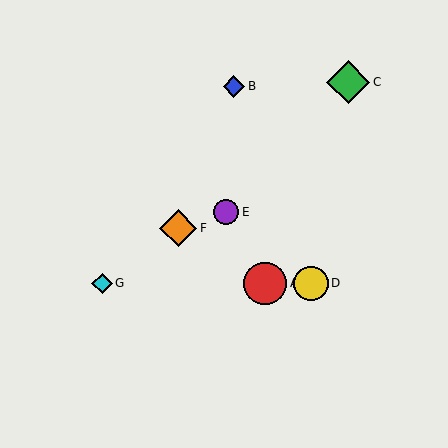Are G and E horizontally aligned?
No, G is at y≈283 and E is at y≈212.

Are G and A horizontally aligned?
Yes, both are at y≈283.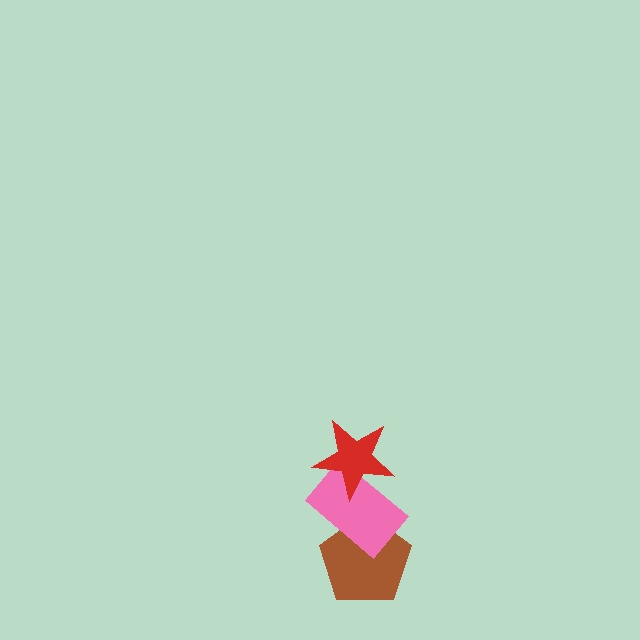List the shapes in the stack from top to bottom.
From top to bottom: the red star, the pink rectangle, the brown pentagon.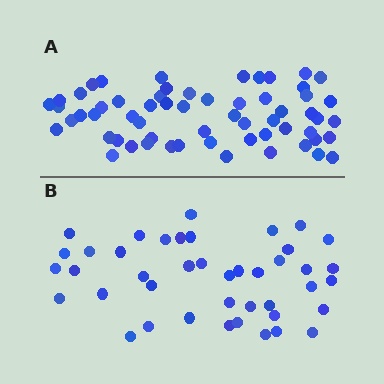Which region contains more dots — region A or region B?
Region A (the top region) has more dots.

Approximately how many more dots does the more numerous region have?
Region A has approximately 20 more dots than region B.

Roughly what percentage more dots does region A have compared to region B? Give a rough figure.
About 45% more.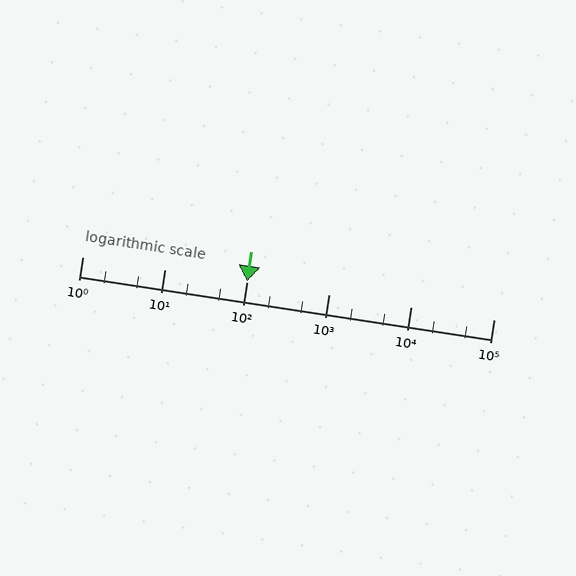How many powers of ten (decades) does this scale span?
The scale spans 5 decades, from 1 to 100000.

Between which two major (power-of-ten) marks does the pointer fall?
The pointer is between 100 and 1000.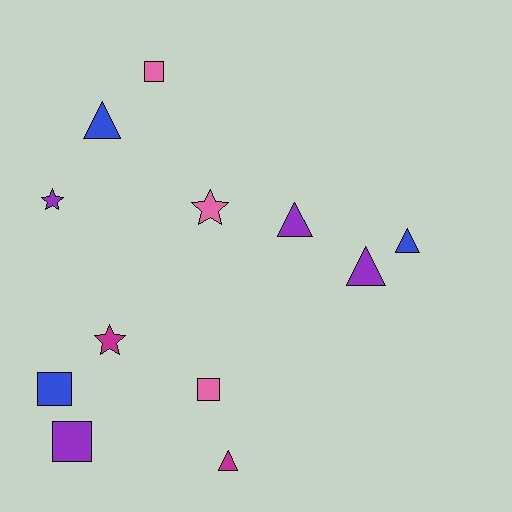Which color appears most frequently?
Purple, with 4 objects.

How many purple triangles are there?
There are 2 purple triangles.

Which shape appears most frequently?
Triangle, with 5 objects.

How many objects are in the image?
There are 12 objects.